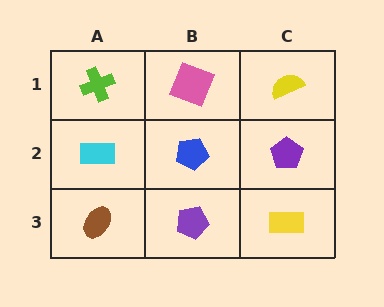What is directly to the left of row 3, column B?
A brown ellipse.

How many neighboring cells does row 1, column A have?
2.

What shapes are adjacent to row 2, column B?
A pink square (row 1, column B), a purple pentagon (row 3, column B), a cyan rectangle (row 2, column A), a purple pentagon (row 2, column C).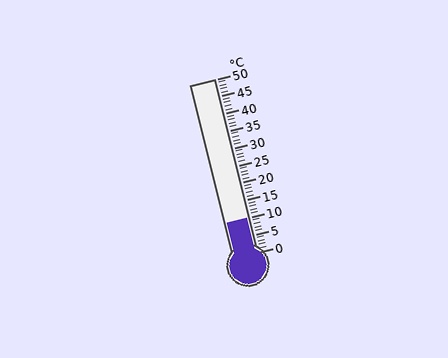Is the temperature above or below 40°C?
The temperature is below 40°C.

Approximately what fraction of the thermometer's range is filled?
The thermometer is filled to approximately 20% of its range.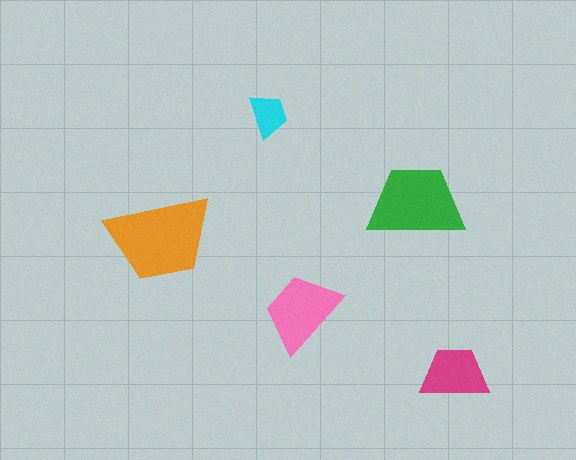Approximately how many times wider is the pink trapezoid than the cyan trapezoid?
About 2 times wider.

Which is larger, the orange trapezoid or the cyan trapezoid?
The orange one.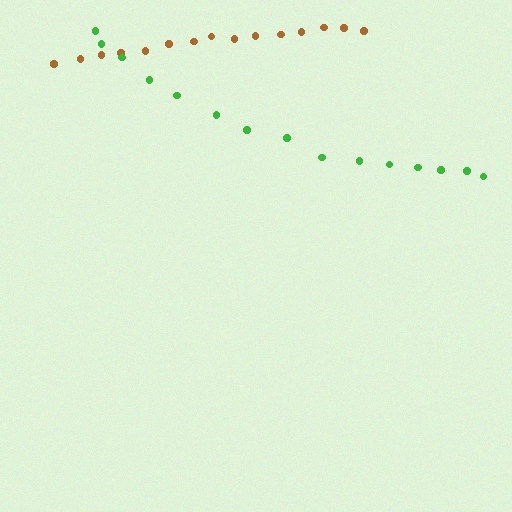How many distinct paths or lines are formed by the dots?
There are 2 distinct paths.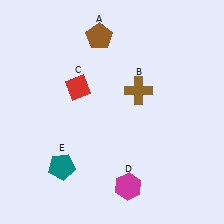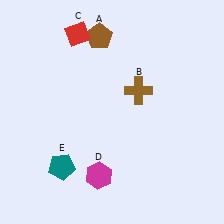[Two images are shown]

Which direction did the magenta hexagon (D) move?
The magenta hexagon (D) moved left.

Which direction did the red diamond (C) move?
The red diamond (C) moved up.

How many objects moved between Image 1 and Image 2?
2 objects moved between the two images.